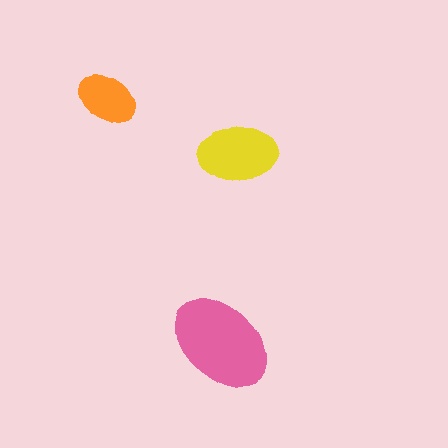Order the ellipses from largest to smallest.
the pink one, the yellow one, the orange one.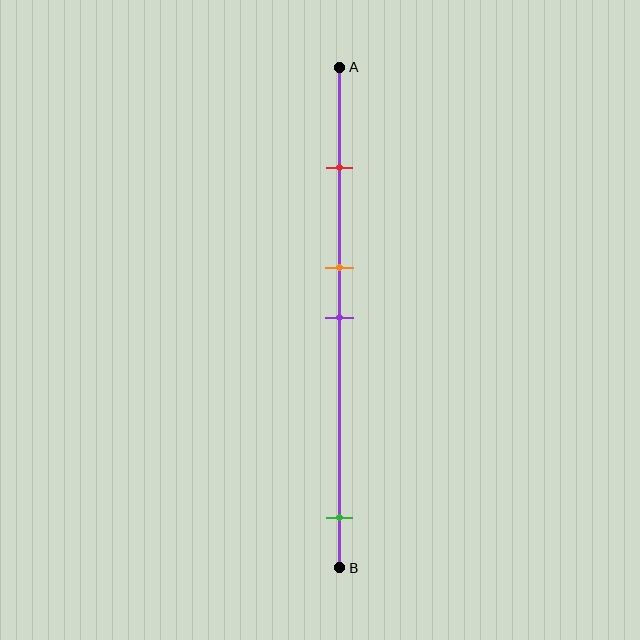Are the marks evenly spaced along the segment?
No, the marks are not evenly spaced.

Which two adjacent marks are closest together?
The orange and purple marks are the closest adjacent pair.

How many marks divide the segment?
There are 4 marks dividing the segment.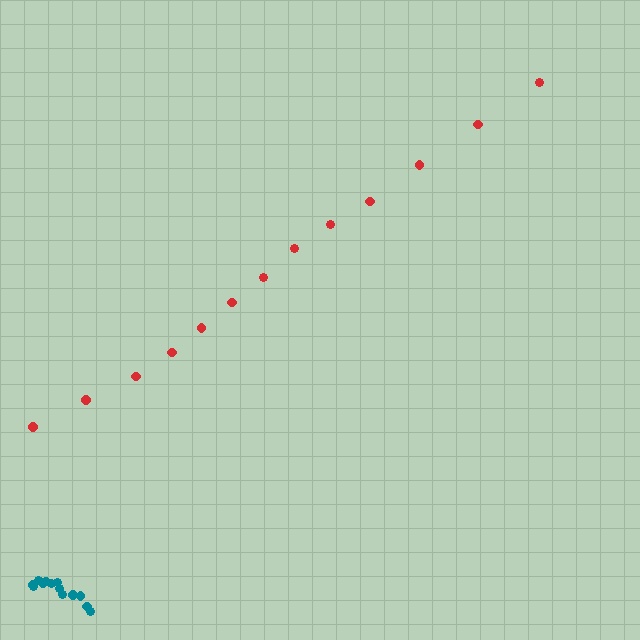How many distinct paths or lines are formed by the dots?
There are 2 distinct paths.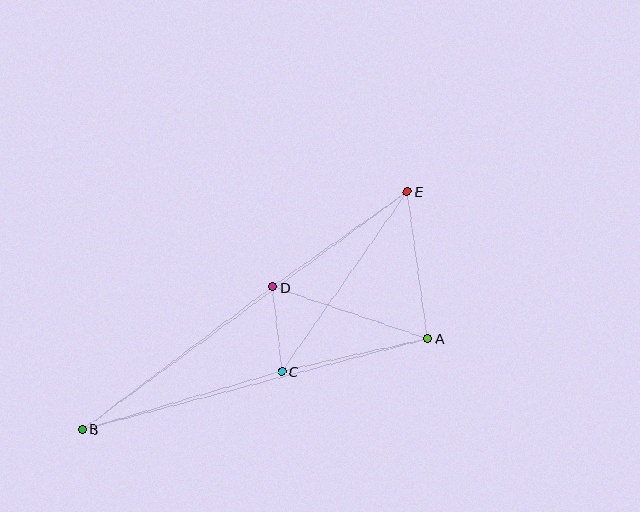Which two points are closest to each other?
Points C and D are closest to each other.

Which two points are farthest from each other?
Points B and E are farthest from each other.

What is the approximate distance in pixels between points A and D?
The distance between A and D is approximately 164 pixels.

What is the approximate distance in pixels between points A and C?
The distance between A and C is approximately 150 pixels.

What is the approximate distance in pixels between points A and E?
The distance between A and E is approximately 148 pixels.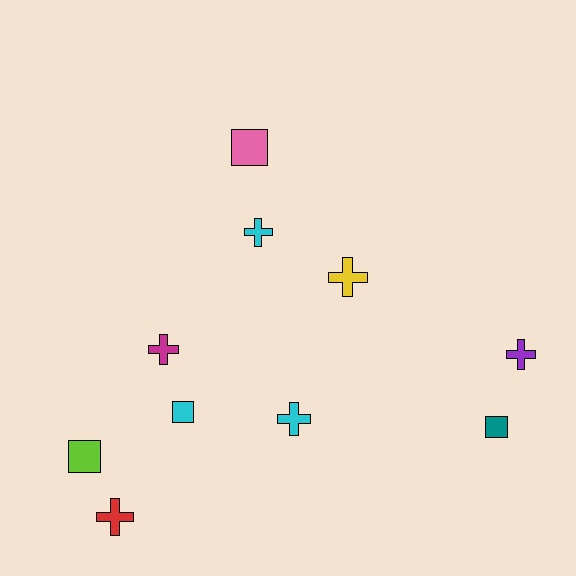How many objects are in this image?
There are 10 objects.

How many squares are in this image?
There are 4 squares.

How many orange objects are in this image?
There are no orange objects.